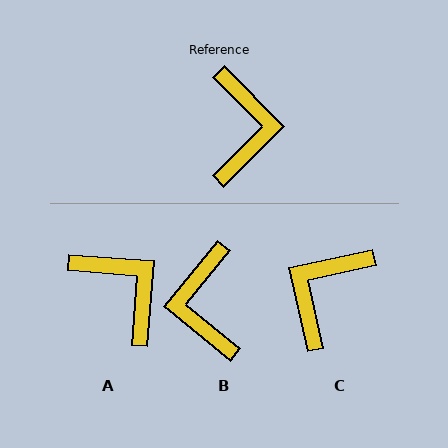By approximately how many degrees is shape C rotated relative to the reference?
Approximately 148 degrees counter-clockwise.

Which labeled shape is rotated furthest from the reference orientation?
B, about 174 degrees away.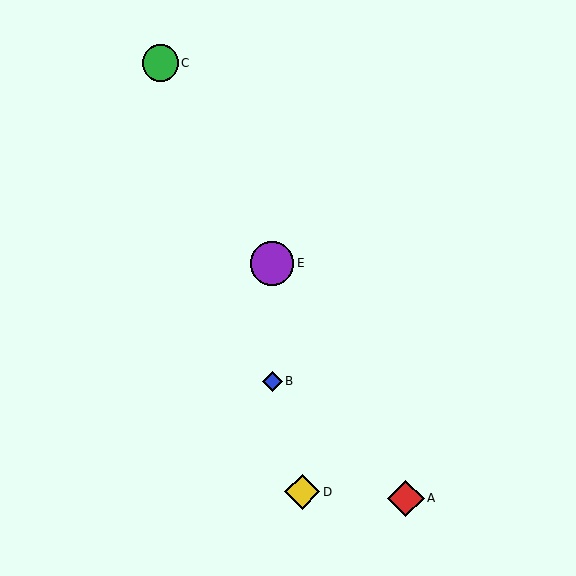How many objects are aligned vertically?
2 objects (B, E) are aligned vertically.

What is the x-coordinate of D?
Object D is at x≈302.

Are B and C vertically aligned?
No, B is at x≈272 and C is at x≈160.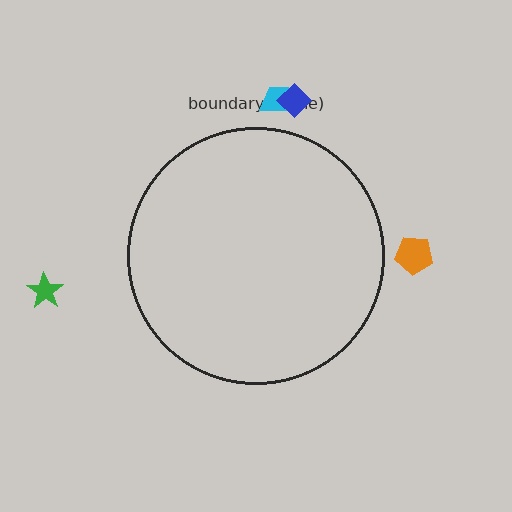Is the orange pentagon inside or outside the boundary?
Outside.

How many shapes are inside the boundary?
0 inside, 4 outside.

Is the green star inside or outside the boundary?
Outside.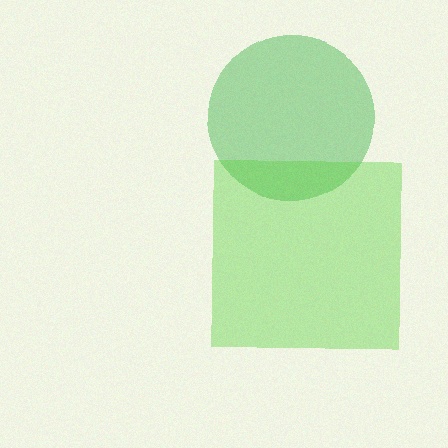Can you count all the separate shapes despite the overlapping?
Yes, there are 2 separate shapes.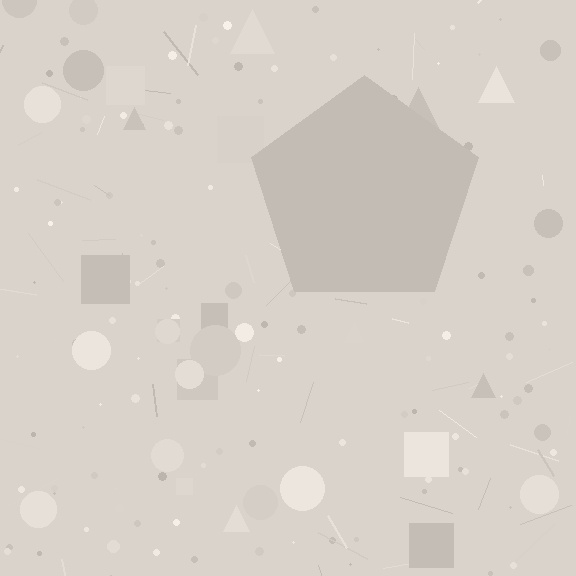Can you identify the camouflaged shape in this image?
The camouflaged shape is a pentagon.